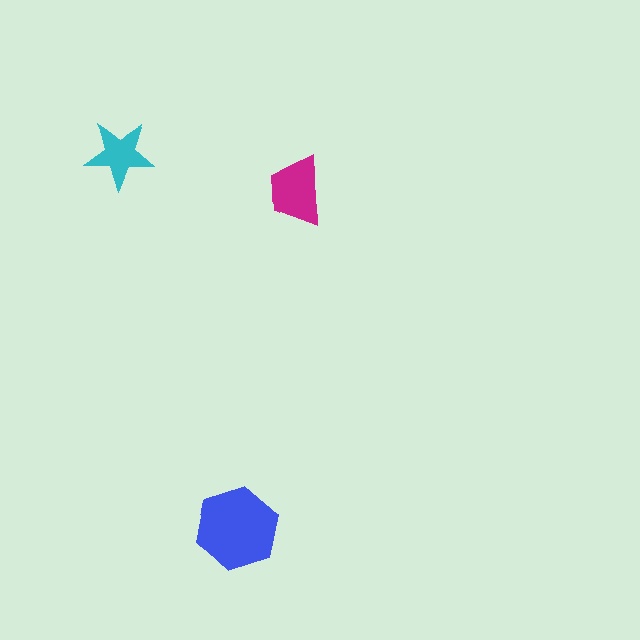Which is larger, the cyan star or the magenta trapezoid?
The magenta trapezoid.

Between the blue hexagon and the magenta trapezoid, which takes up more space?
The blue hexagon.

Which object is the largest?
The blue hexagon.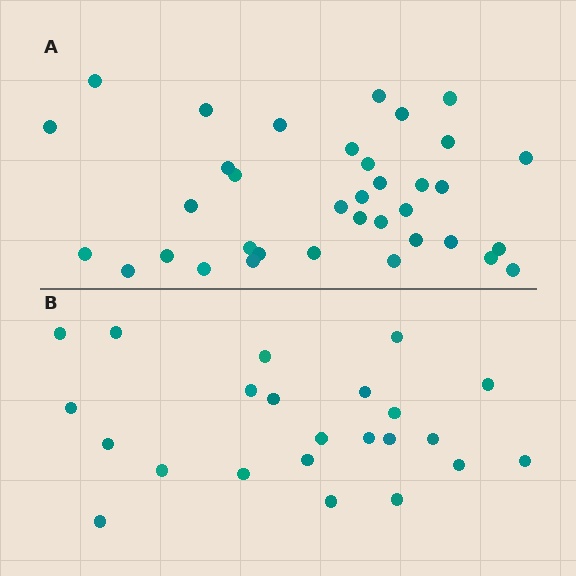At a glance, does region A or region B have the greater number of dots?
Region A (the top region) has more dots.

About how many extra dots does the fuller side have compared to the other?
Region A has approximately 15 more dots than region B.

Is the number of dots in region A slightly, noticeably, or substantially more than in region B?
Region A has substantially more. The ratio is roughly 1.6 to 1.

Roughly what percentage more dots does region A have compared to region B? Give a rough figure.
About 55% more.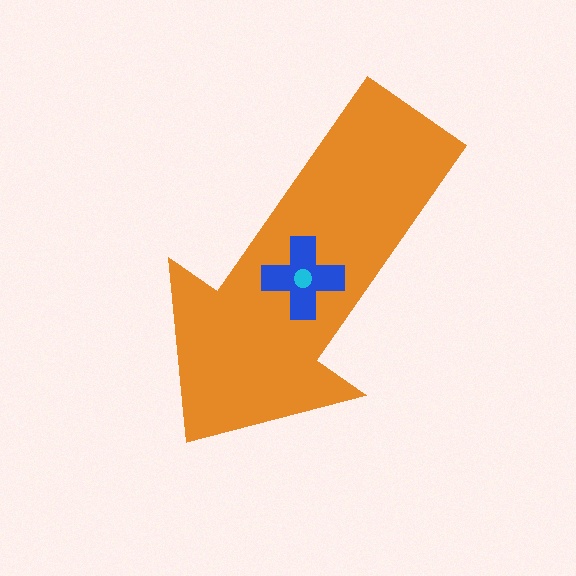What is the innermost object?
The cyan circle.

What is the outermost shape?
The orange arrow.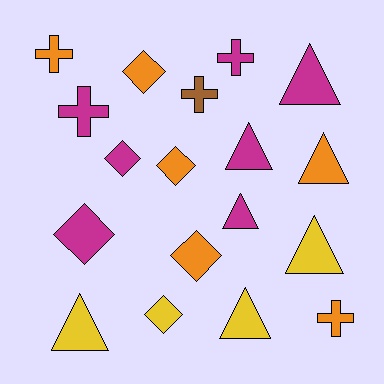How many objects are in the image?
There are 18 objects.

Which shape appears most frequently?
Triangle, with 7 objects.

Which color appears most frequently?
Magenta, with 7 objects.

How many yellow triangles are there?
There are 3 yellow triangles.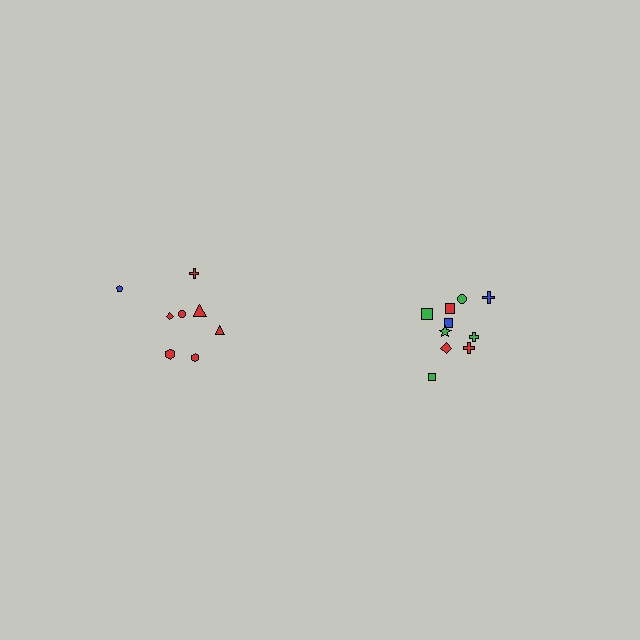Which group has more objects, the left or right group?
The right group.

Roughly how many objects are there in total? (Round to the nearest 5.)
Roughly 20 objects in total.